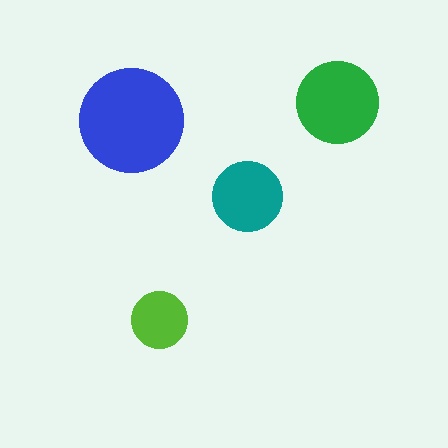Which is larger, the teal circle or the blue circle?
The blue one.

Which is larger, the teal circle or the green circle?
The green one.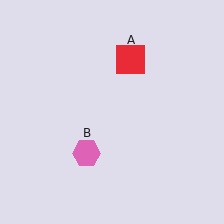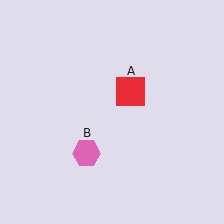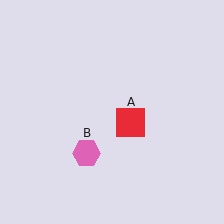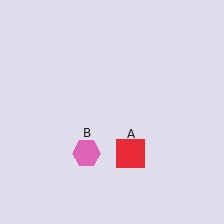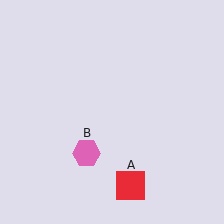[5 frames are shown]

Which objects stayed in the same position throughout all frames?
Pink hexagon (object B) remained stationary.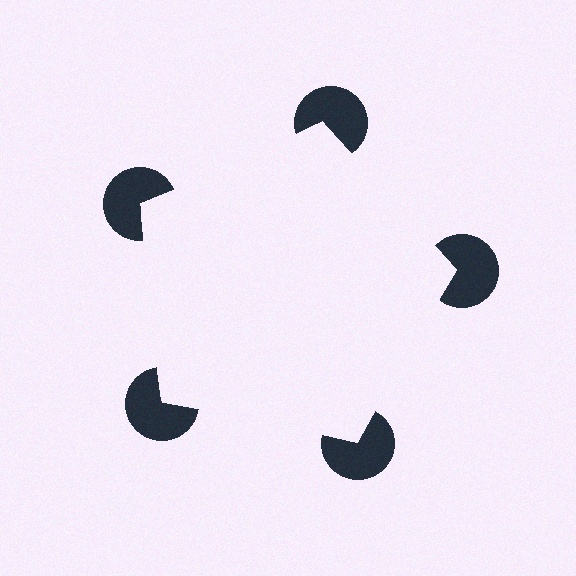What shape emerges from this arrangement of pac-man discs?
An illusory pentagon — its edges are inferred from the aligned wedge cuts in the pac-man discs, not physically drawn.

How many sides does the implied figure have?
5 sides.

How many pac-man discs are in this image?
There are 5 — one at each vertex of the illusory pentagon.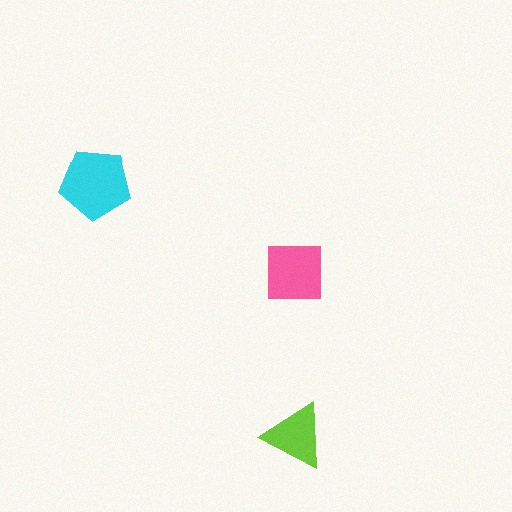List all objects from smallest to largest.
The lime triangle, the pink square, the cyan pentagon.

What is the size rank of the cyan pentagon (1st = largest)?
1st.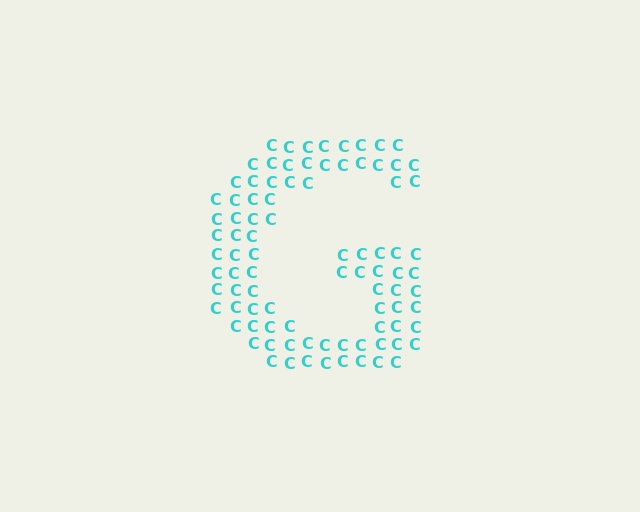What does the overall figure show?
The overall figure shows the letter G.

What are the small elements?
The small elements are letter C's.